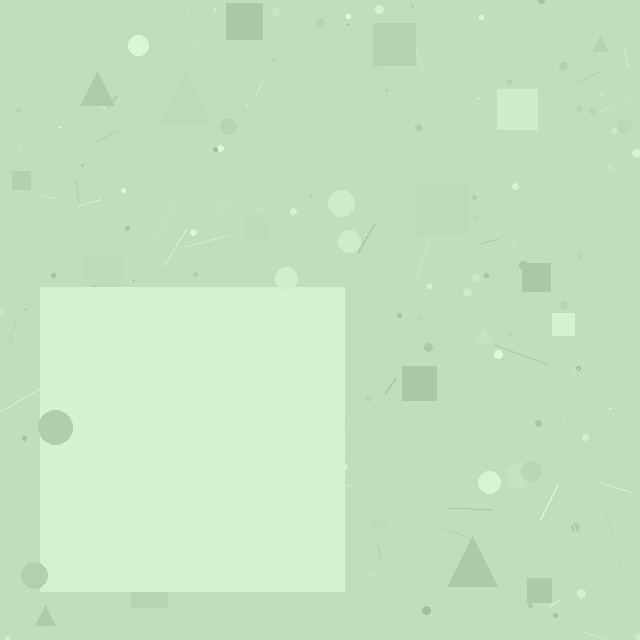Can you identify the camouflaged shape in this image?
The camouflaged shape is a square.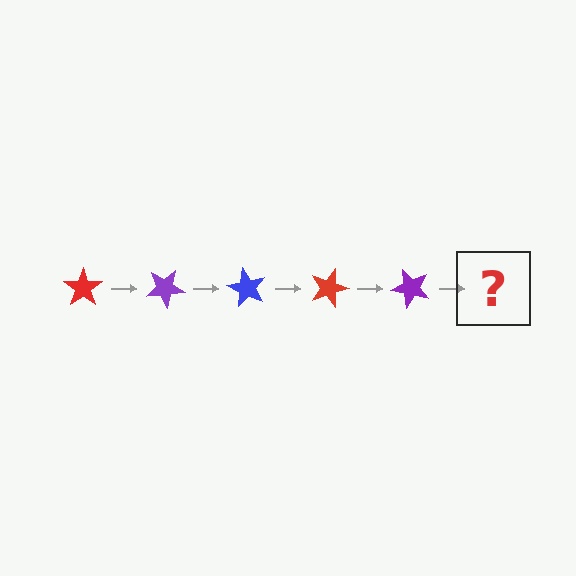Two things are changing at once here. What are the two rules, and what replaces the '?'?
The two rules are that it rotates 30 degrees each step and the color cycles through red, purple, and blue. The '?' should be a blue star, rotated 150 degrees from the start.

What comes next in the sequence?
The next element should be a blue star, rotated 150 degrees from the start.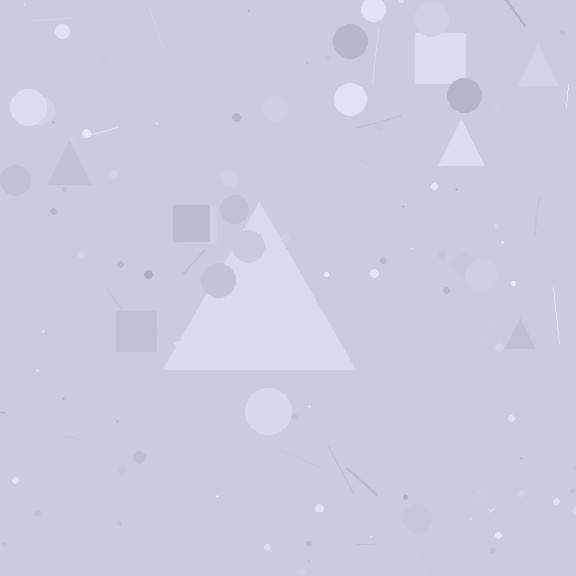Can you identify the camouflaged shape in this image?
The camouflaged shape is a triangle.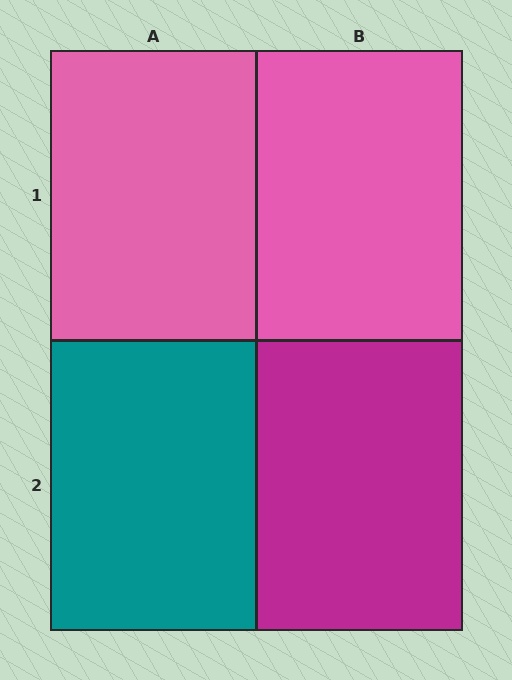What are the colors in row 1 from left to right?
Pink, pink.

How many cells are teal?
1 cell is teal.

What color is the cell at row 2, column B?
Magenta.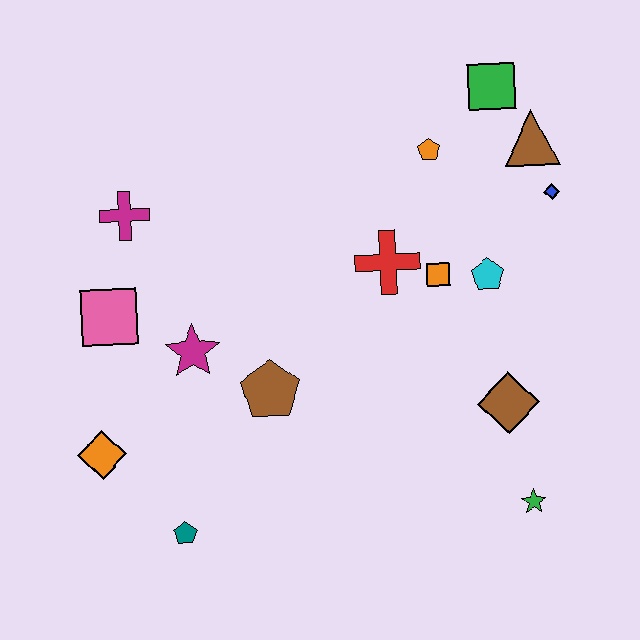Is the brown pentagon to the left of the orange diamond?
No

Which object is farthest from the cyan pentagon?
The orange diamond is farthest from the cyan pentagon.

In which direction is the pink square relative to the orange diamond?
The pink square is above the orange diamond.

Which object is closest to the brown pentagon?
The magenta star is closest to the brown pentagon.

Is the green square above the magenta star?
Yes